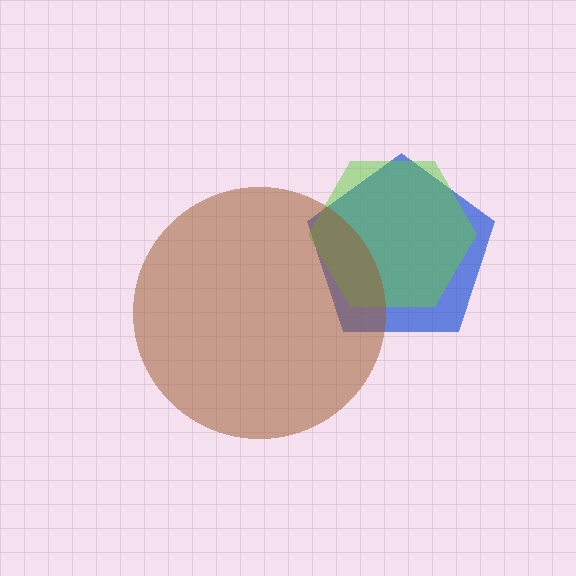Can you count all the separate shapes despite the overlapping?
Yes, there are 3 separate shapes.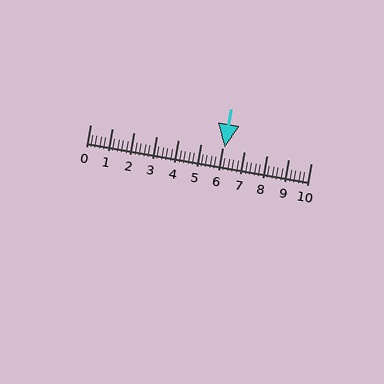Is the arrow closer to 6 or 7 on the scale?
The arrow is closer to 6.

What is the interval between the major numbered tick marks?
The major tick marks are spaced 1 units apart.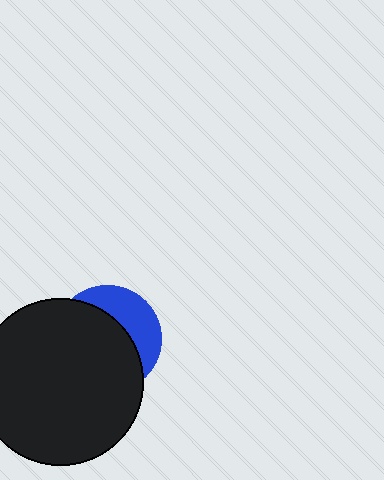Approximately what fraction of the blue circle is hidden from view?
Roughly 66% of the blue circle is hidden behind the black circle.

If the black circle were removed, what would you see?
You would see the complete blue circle.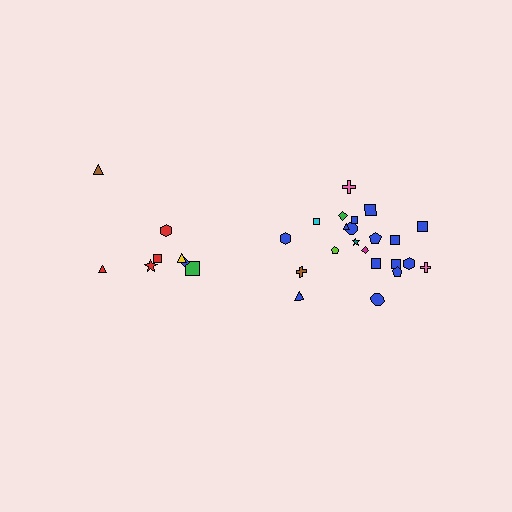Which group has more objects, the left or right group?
The right group.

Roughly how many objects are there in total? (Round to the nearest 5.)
Roughly 30 objects in total.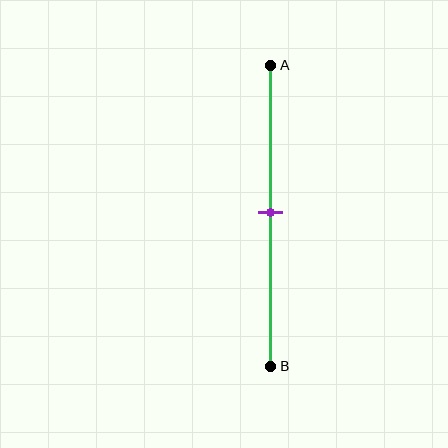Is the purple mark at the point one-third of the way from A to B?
No, the mark is at about 50% from A, not at the 33% one-third point.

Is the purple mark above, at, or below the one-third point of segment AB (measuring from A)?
The purple mark is below the one-third point of segment AB.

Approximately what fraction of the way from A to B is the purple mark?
The purple mark is approximately 50% of the way from A to B.